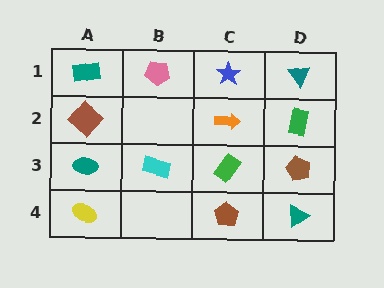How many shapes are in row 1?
4 shapes.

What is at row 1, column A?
A teal rectangle.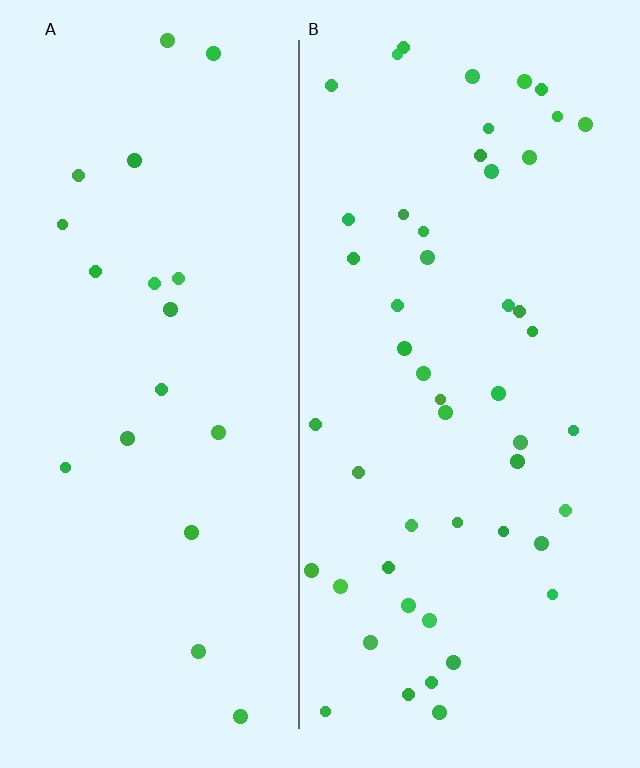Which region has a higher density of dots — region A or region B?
B (the right).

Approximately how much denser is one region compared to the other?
Approximately 2.6× — region B over region A.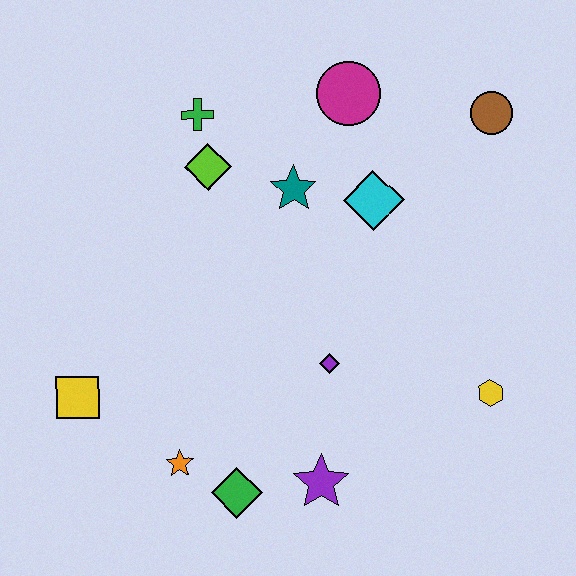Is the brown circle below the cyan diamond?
No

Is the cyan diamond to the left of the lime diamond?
No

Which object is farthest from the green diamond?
The brown circle is farthest from the green diamond.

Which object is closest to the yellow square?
The orange star is closest to the yellow square.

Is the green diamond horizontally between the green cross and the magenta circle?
Yes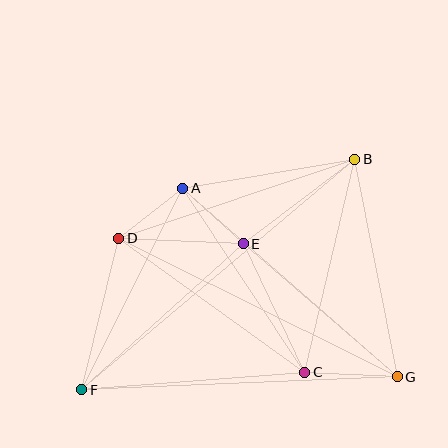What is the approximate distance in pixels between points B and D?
The distance between B and D is approximately 249 pixels.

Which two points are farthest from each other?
Points B and F are farthest from each other.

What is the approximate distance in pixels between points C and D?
The distance between C and D is approximately 229 pixels.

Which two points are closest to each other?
Points A and D are closest to each other.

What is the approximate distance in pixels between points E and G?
The distance between E and G is approximately 204 pixels.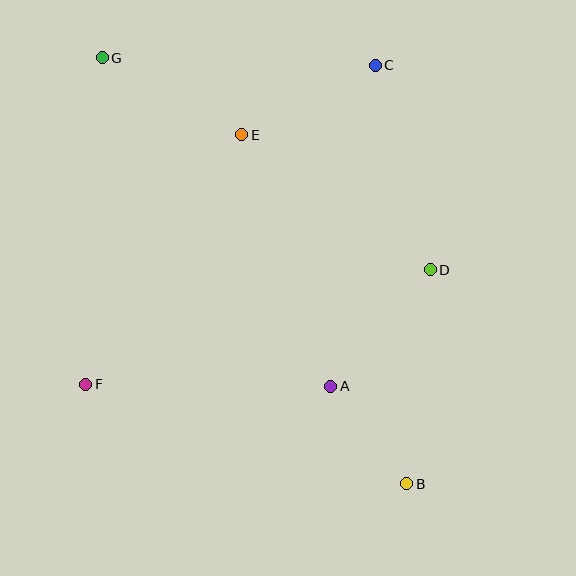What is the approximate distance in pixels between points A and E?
The distance between A and E is approximately 267 pixels.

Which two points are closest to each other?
Points A and B are closest to each other.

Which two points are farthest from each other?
Points B and G are farthest from each other.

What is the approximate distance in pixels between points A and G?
The distance between A and G is approximately 400 pixels.